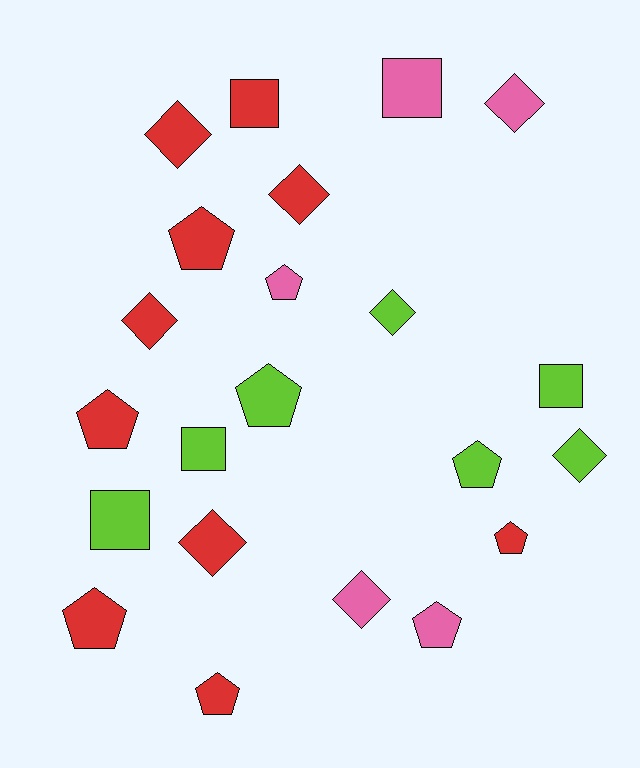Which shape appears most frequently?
Pentagon, with 9 objects.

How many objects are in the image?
There are 22 objects.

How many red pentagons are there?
There are 5 red pentagons.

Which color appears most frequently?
Red, with 10 objects.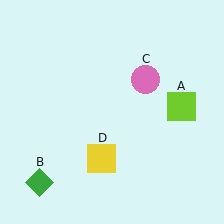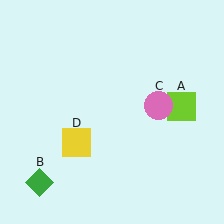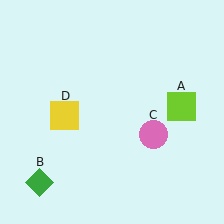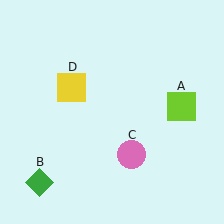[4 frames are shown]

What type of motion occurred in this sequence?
The pink circle (object C), yellow square (object D) rotated clockwise around the center of the scene.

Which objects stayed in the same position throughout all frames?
Lime square (object A) and green diamond (object B) remained stationary.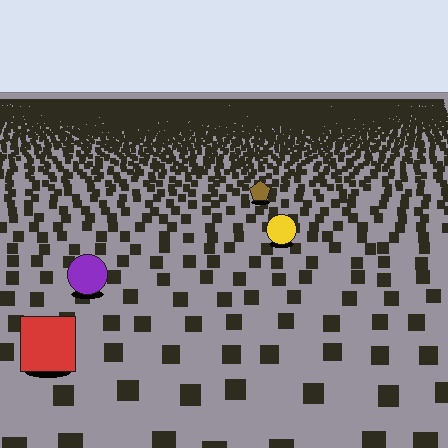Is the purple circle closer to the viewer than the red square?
No. The red square is closer — you can tell from the texture gradient: the ground texture is coarser near it.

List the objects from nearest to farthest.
From nearest to farthest: the red square, the purple circle, the yellow circle, the brown pentagon.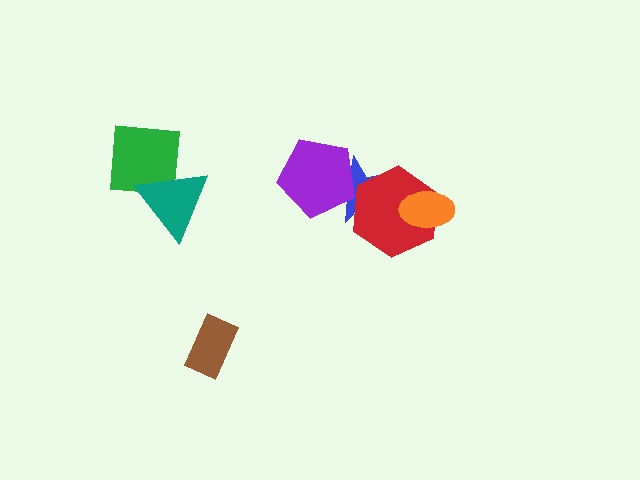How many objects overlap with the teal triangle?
1 object overlaps with the teal triangle.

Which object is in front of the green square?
The teal triangle is in front of the green square.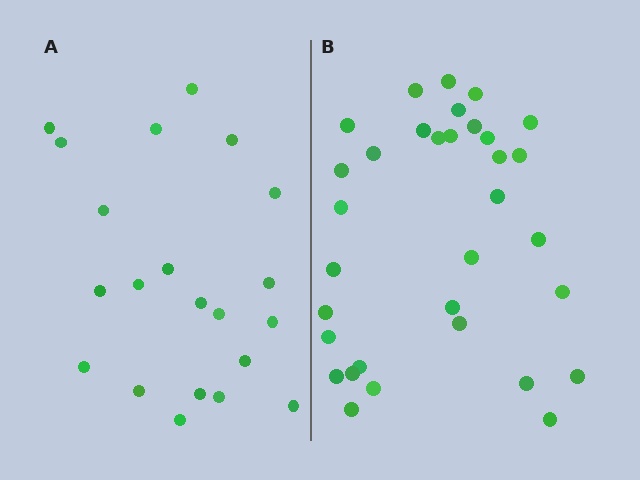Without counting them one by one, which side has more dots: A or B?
Region B (the right region) has more dots.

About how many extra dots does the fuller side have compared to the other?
Region B has roughly 12 or so more dots than region A.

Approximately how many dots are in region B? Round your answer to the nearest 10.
About 30 dots. (The exact count is 33, which rounds to 30.)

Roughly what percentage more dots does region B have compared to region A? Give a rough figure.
About 55% more.